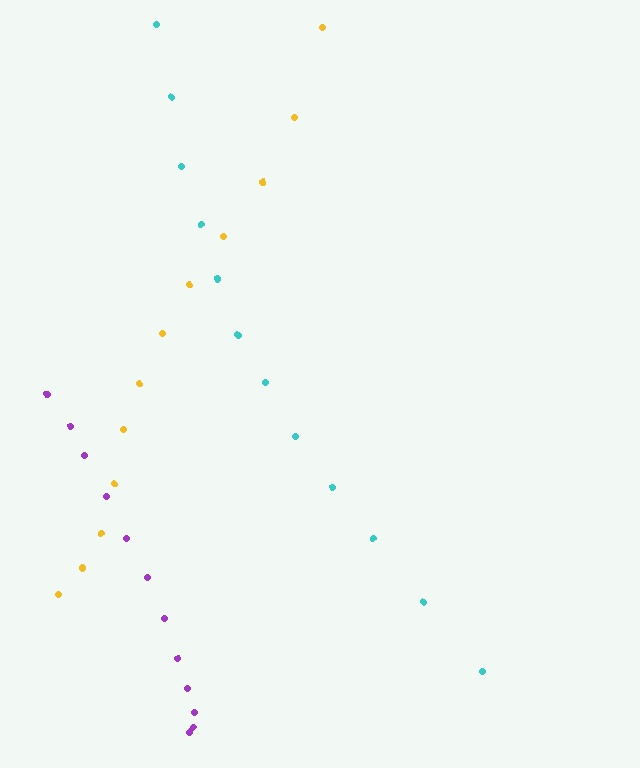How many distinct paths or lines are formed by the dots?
There are 3 distinct paths.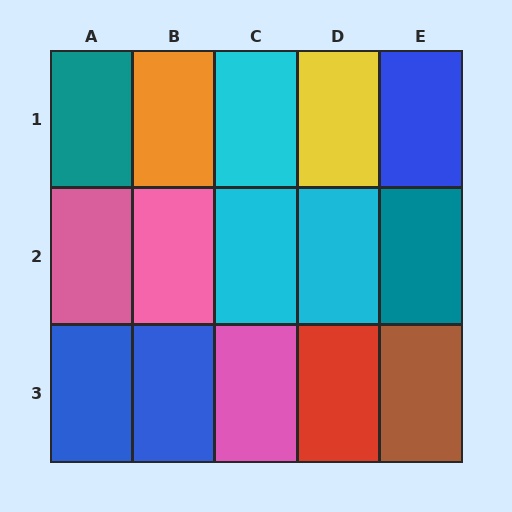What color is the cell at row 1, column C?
Cyan.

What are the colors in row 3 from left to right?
Blue, blue, pink, red, brown.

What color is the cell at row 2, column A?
Pink.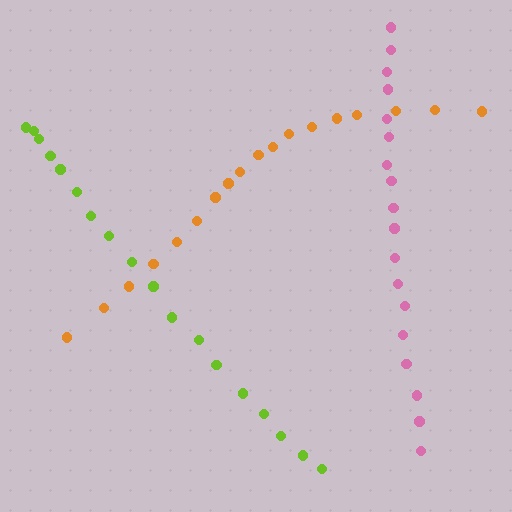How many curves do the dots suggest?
There are 3 distinct paths.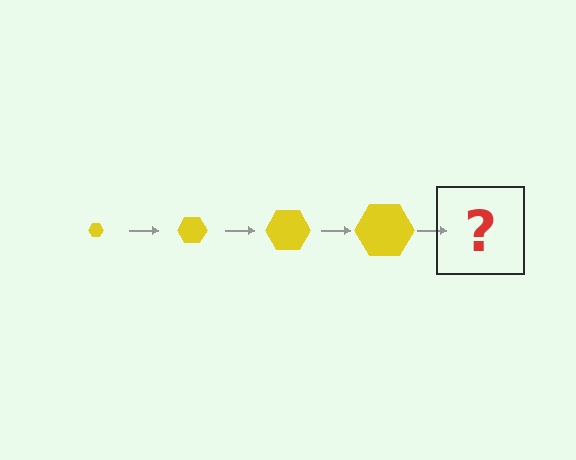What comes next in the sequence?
The next element should be a yellow hexagon, larger than the previous one.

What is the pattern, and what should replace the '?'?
The pattern is that the hexagon gets progressively larger each step. The '?' should be a yellow hexagon, larger than the previous one.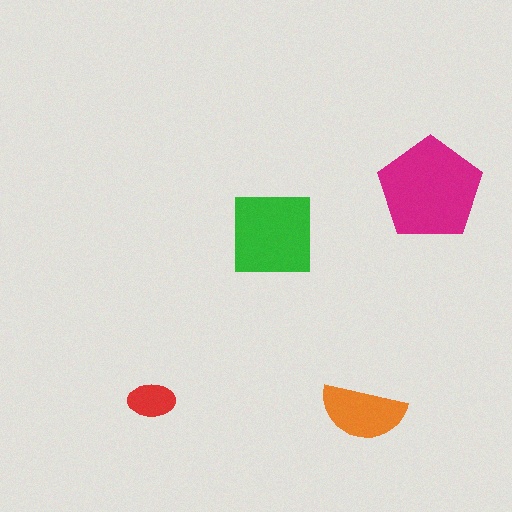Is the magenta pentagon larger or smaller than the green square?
Larger.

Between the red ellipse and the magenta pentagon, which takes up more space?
The magenta pentagon.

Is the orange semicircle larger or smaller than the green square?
Smaller.